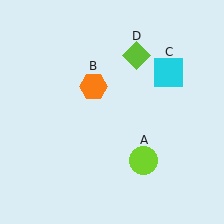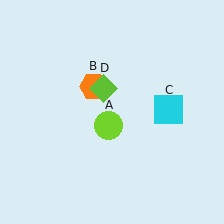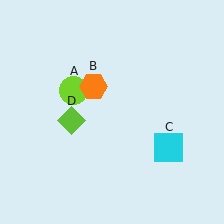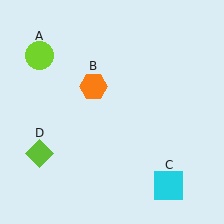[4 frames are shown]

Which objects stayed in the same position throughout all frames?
Orange hexagon (object B) remained stationary.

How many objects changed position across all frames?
3 objects changed position: lime circle (object A), cyan square (object C), lime diamond (object D).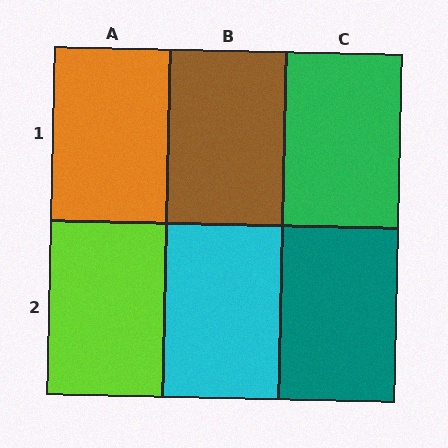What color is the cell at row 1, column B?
Brown.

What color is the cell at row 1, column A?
Orange.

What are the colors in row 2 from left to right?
Lime, cyan, teal.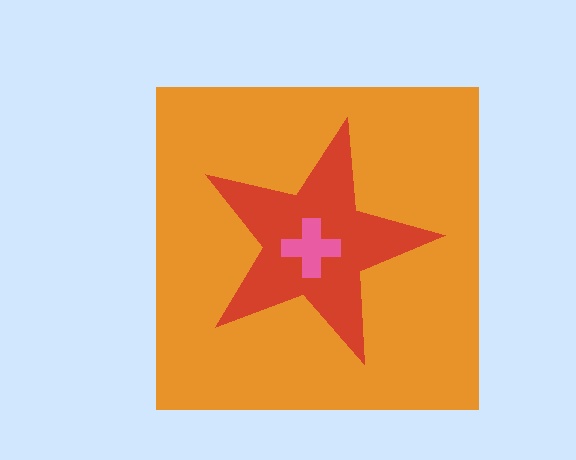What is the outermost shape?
The orange square.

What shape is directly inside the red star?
The pink cross.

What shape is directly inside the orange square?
The red star.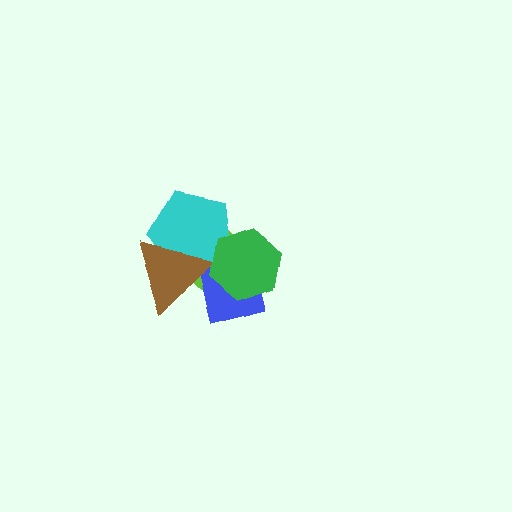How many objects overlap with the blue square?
4 objects overlap with the blue square.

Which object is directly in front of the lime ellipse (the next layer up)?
The blue square is directly in front of the lime ellipse.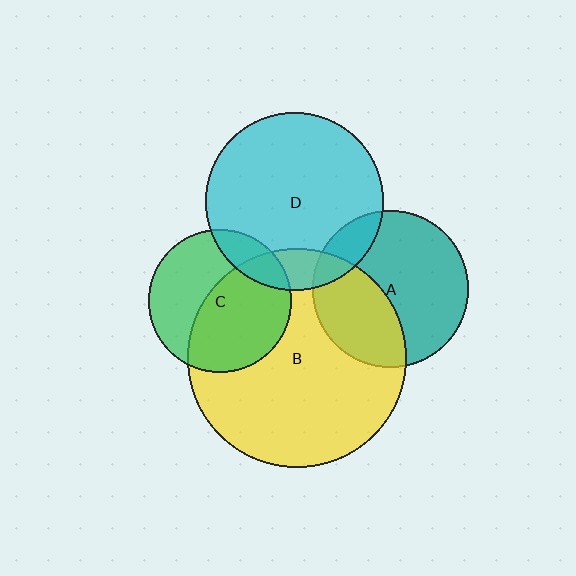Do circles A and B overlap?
Yes.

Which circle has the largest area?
Circle B (yellow).